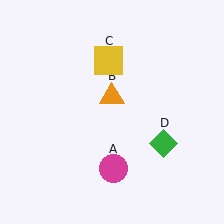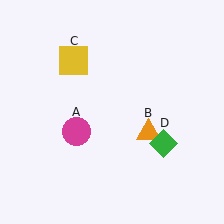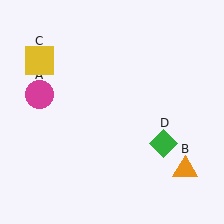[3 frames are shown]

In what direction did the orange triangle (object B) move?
The orange triangle (object B) moved down and to the right.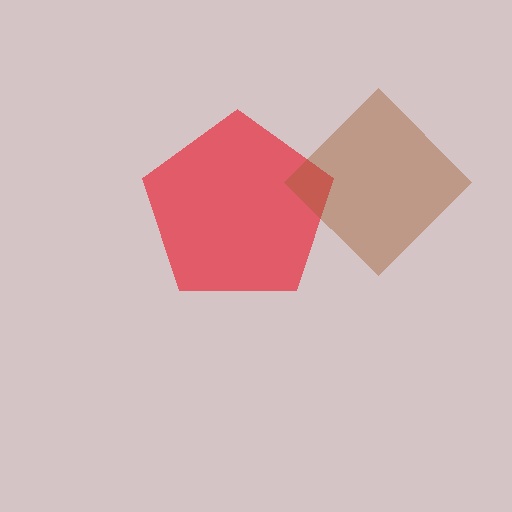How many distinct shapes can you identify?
There are 2 distinct shapes: a red pentagon, a brown diamond.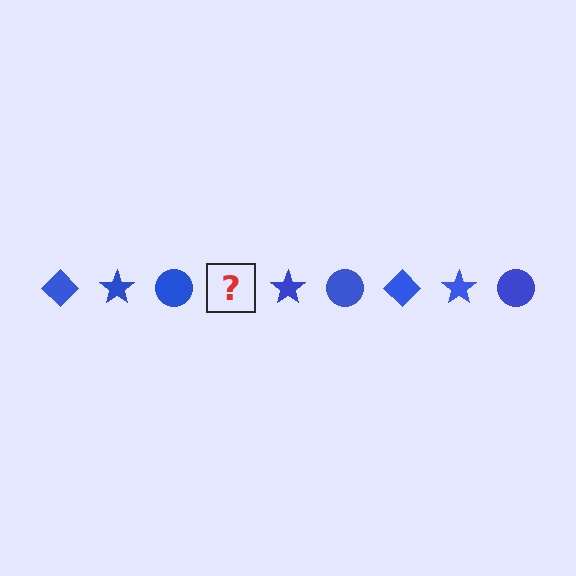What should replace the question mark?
The question mark should be replaced with a blue diamond.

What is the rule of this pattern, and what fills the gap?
The rule is that the pattern cycles through diamond, star, circle shapes in blue. The gap should be filled with a blue diamond.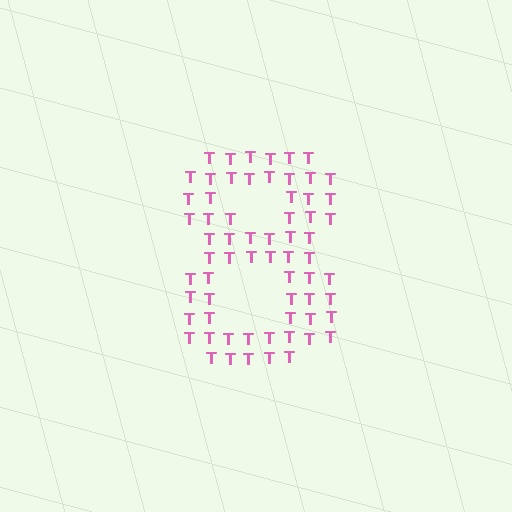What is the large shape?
The large shape is the digit 8.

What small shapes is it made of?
It is made of small letter T's.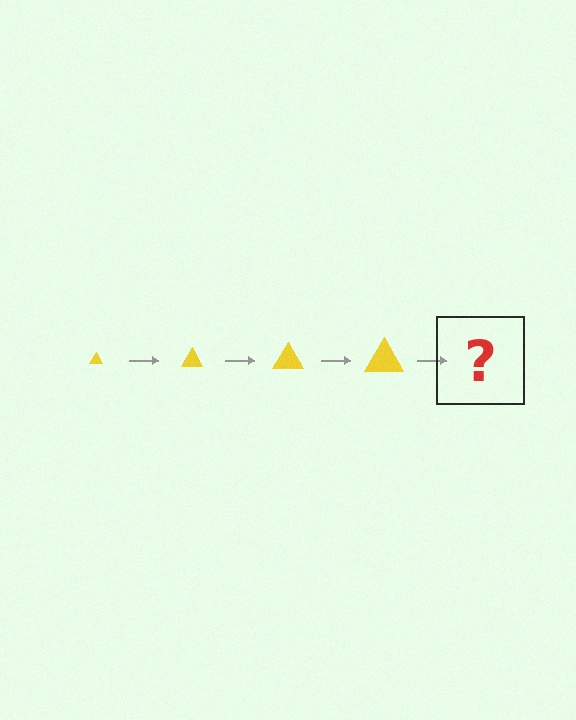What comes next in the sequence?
The next element should be a yellow triangle, larger than the previous one.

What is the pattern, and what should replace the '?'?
The pattern is that the triangle gets progressively larger each step. The '?' should be a yellow triangle, larger than the previous one.